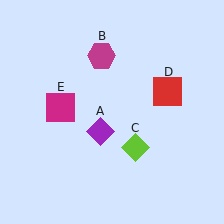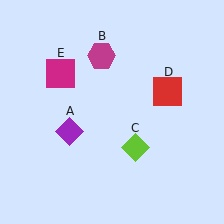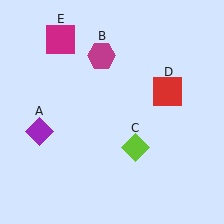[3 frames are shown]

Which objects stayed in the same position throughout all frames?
Magenta hexagon (object B) and lime diamond (object C) and red square (object D) remained stationary.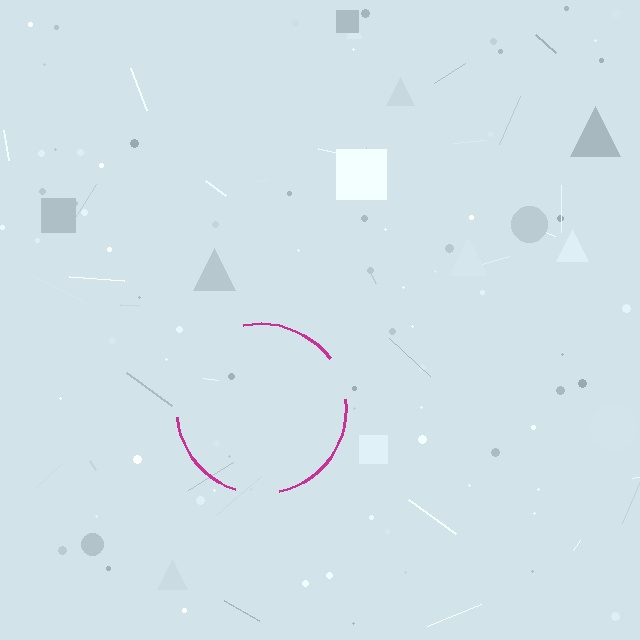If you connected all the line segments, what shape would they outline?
They would outline a circle.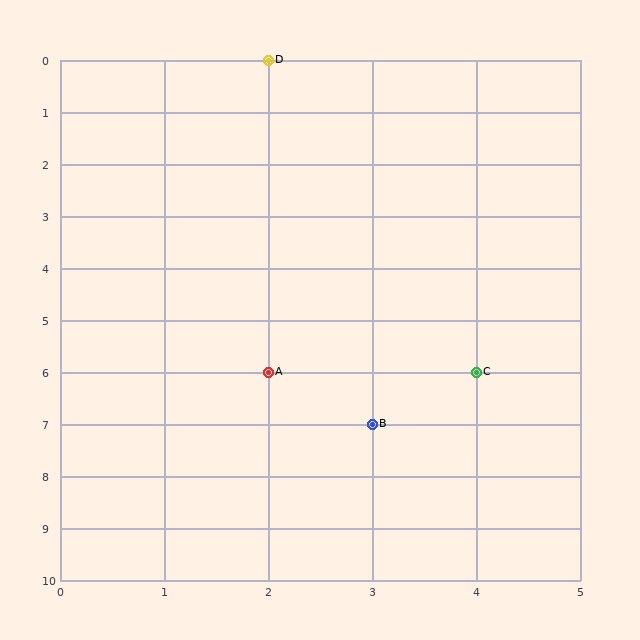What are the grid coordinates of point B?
Point B is at grid coordinates (3, 7).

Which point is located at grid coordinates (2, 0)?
Point D is at (2, 0).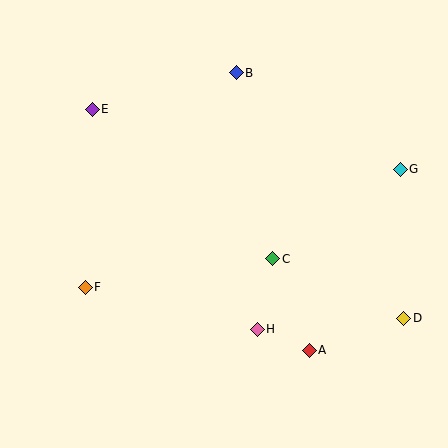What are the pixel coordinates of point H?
Point H is at (257, 329).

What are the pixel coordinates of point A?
Point A is at (309, 350).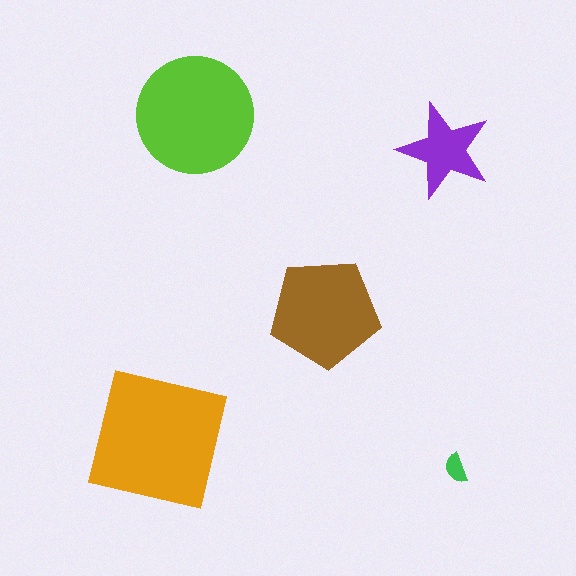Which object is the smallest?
The green semicircle.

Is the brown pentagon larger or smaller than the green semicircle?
Larger.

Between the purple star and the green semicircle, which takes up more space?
The purple star.